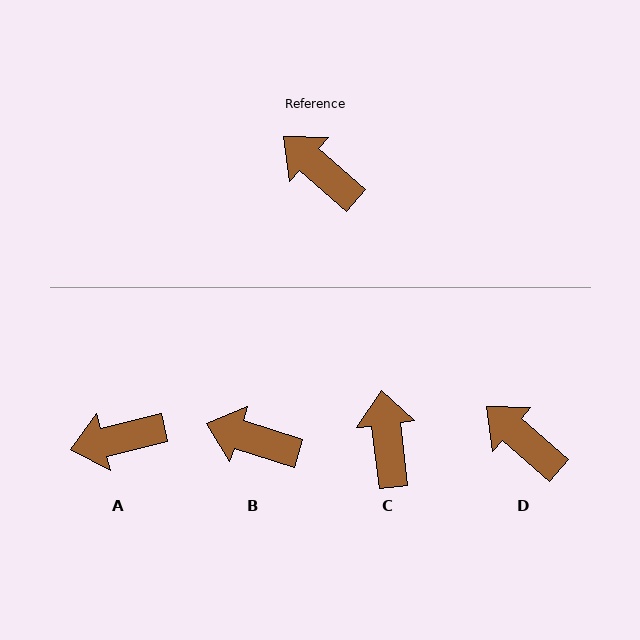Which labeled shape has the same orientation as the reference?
D.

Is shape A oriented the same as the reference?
No, it is off by about 54 degrees.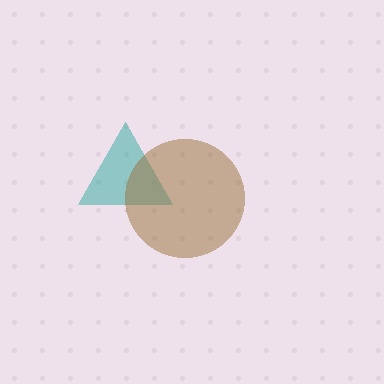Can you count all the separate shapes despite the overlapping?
Yes, there are 2 separate shapes.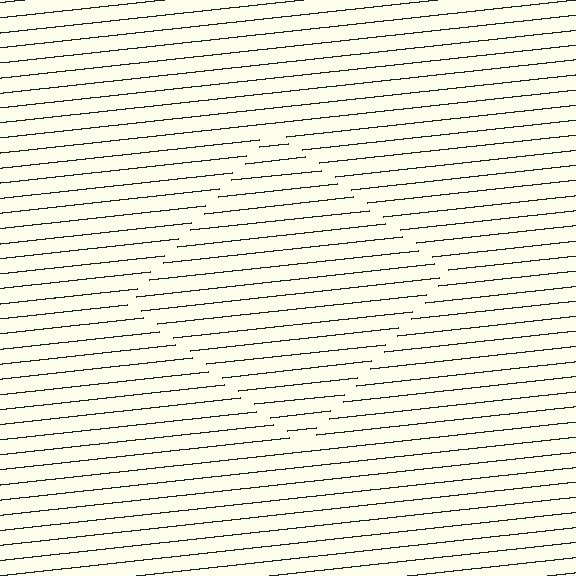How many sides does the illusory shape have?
4 sides — the line-ends trace a square.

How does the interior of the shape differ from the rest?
The interior of the shape contains the same grating, shifted by half a period — the contour is defined by the phase discontinuity where line-ends from the inner and outer gratings abut.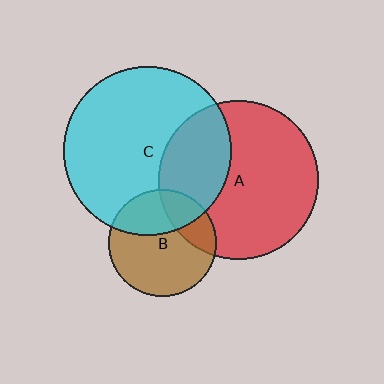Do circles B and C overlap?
Yes.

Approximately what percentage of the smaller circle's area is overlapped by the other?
Approximately 35%.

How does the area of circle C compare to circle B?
Approximately 2.4 times.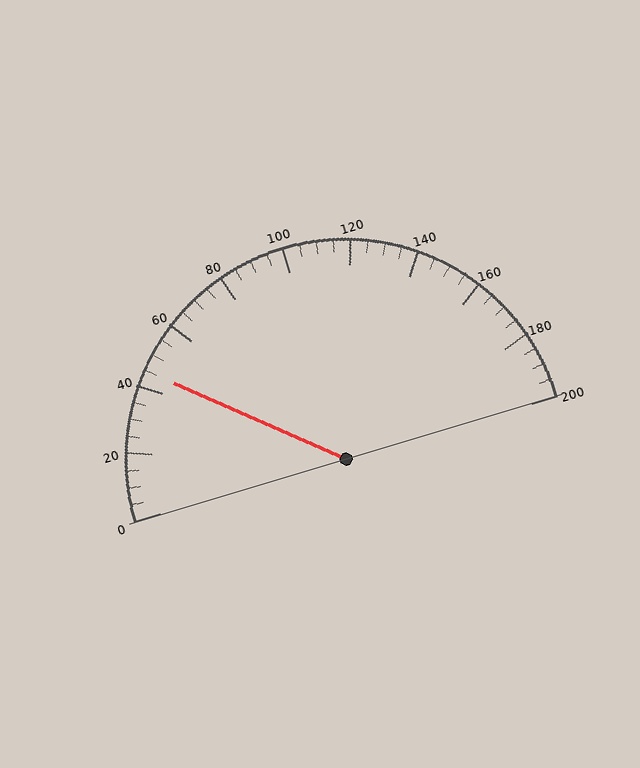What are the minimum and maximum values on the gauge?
The gauge ranges from 0 to 200.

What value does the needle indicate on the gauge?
The needle indicates approximately 45.